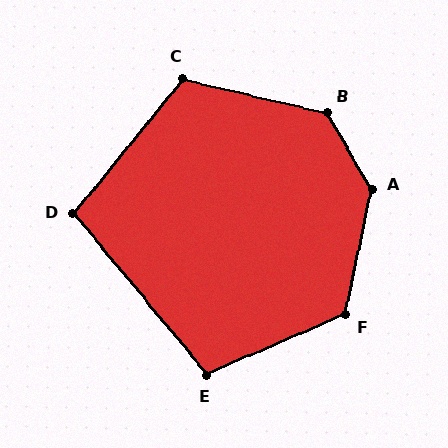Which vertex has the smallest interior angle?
D, at approximately 101 degrees.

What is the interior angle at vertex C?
Approximately 115 degrees (obtuse).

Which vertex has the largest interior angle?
A, at approximately 138 degrees.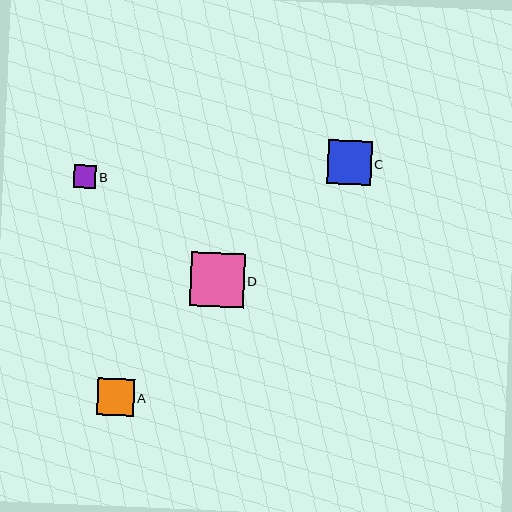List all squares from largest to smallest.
From largest to smallest: D, C, A, B.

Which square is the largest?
Square D is the largest with a size of approximately 53 pixels.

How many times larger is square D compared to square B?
Square D is approximately 2.3 times the size of square B.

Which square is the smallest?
Square B is the smallest with a size of approximately 23 pixels.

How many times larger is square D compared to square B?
Square D is approximately 2.3 times the size of square B.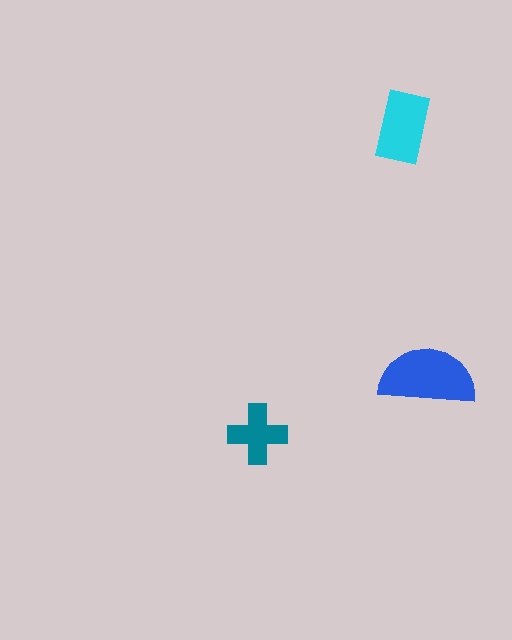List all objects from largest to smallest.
The blue semicircle, the cyan rectangle, the teal cross.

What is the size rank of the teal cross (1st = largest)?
3rd.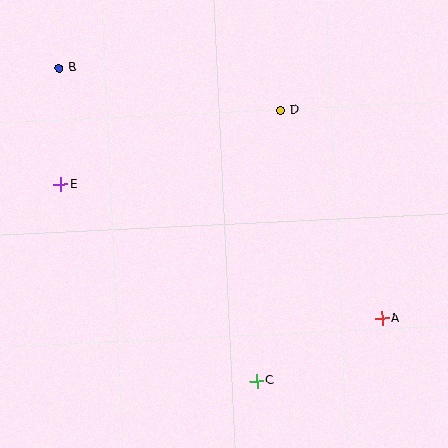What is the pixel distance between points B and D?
The distance between B and D is 225 pixels.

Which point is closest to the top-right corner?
Point D is closest to the top-right corner.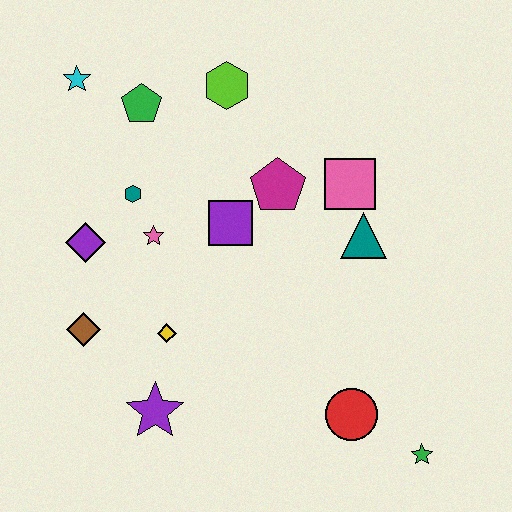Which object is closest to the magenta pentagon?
The purple square is closest to the magenta pentagon.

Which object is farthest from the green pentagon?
The green star is farthest from the green pentagon.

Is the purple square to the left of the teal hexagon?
No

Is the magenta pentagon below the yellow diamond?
No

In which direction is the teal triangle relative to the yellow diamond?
The teal triangle is to the right of the yellow diamond.